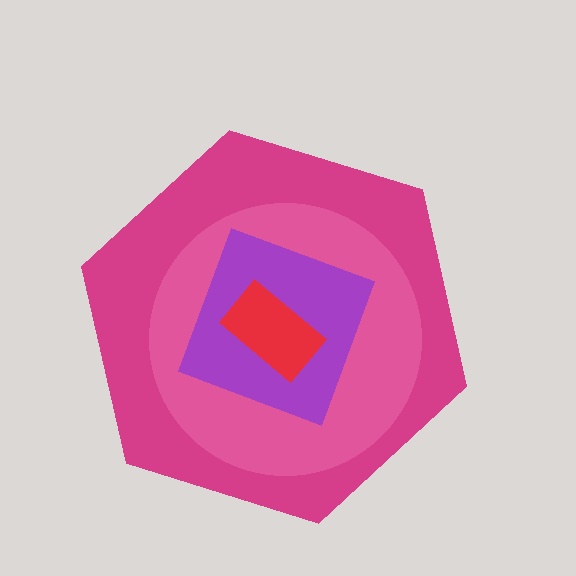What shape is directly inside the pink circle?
The purple diamond.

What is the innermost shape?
The red rectangle.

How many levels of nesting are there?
4.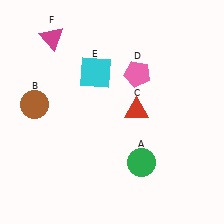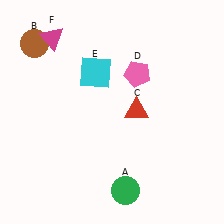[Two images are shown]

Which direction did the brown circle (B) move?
The brown circle (B) moved up.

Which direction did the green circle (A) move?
The green circle (A) moved down.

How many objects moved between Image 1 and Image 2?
2 objects moved between the two images.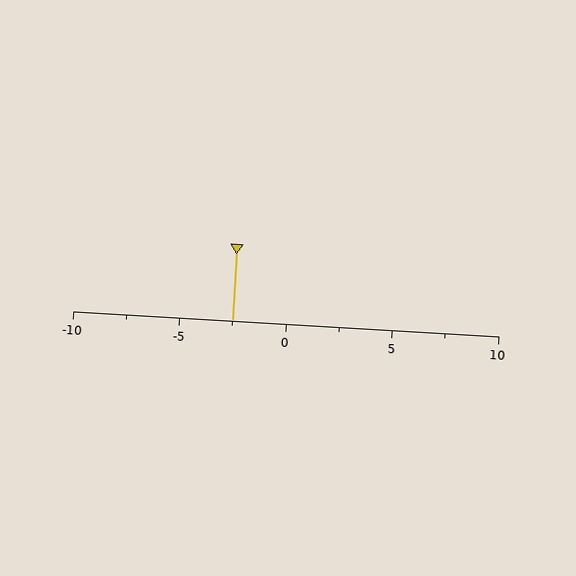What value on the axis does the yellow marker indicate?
The marker indicates approximately -2.5.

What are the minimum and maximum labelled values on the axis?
The axis runs from -10 to 10.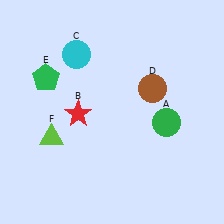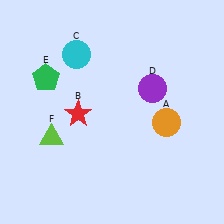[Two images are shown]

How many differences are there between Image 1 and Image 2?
There are 2 differences between the two images.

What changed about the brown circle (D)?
In Image 1, D is brown. In Image 2, it changed to purple.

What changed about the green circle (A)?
In Image 1, A is green. In Image 2, it changed to orange.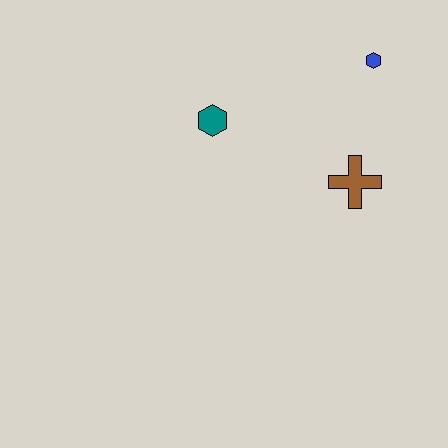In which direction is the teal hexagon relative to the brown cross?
The teal hexagon is to the left of the brown cross.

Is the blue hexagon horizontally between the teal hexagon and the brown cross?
No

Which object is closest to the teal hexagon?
The brown cross is closest to the teal hexagon.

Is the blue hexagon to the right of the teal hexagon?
Yes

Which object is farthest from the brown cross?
The teal hexagon is farthest from the brown cross.